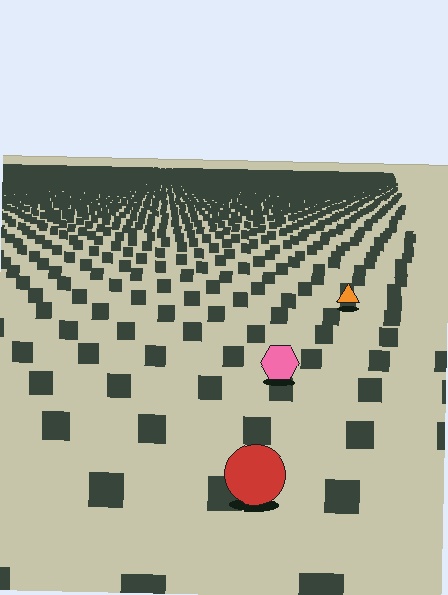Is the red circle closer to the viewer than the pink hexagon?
Yes. The red circle is closer — you can tell from the texture gradient: the ground texture is coarser near it.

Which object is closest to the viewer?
The red circle is closest. The texture marks near it are larger and more spread out.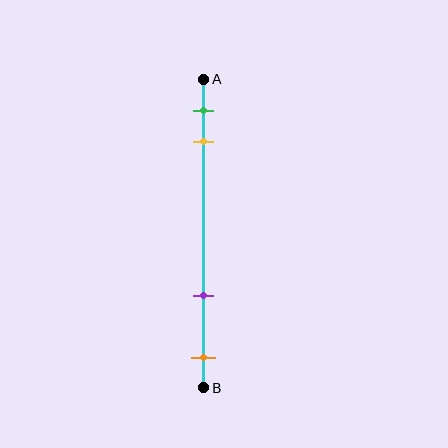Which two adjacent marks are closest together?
The green and yellow marks are the closest adjacent pair.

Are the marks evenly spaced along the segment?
No, the marks are not evenly spaced.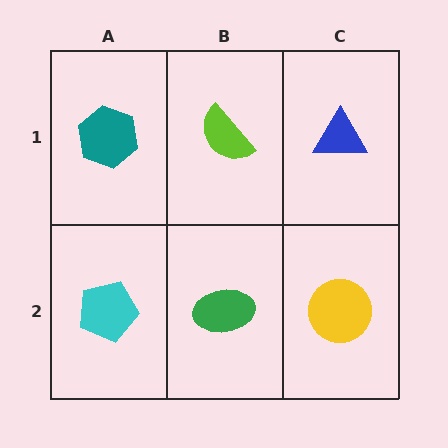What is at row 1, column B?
A lime semicircle.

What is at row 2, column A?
A cyan pentagon.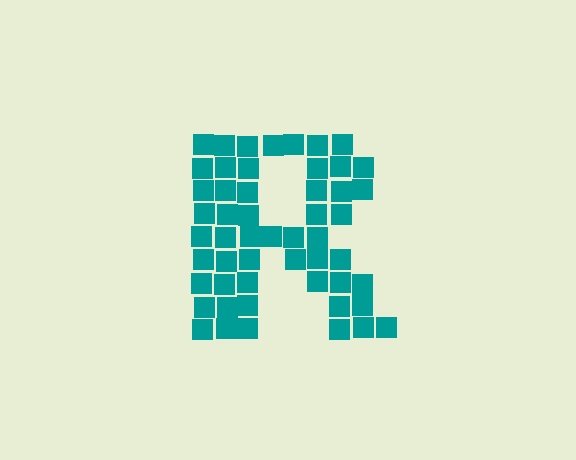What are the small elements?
The small elements are squares.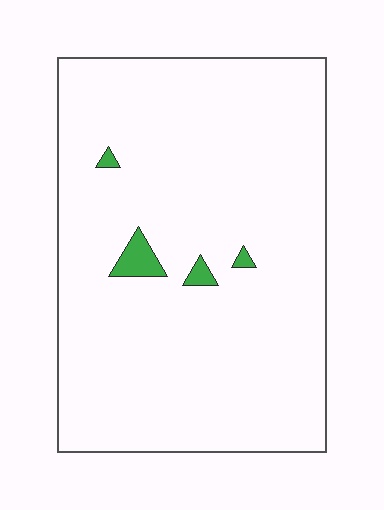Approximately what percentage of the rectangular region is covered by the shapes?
Approximately 5%.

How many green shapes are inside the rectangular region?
4.